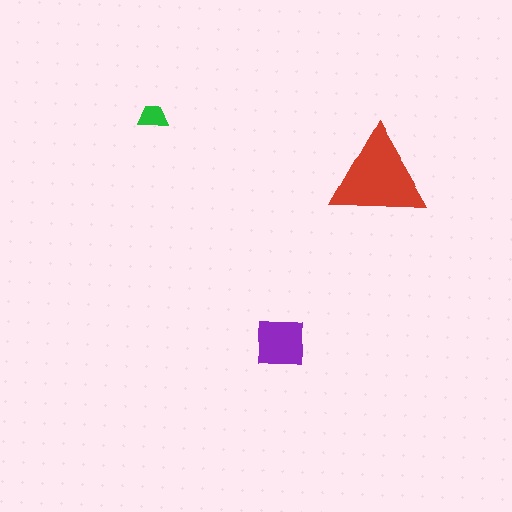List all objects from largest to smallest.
The red triangle, the purple square, the green trapezoid.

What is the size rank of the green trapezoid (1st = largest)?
3rd.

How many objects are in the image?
There are 3 objects in the image.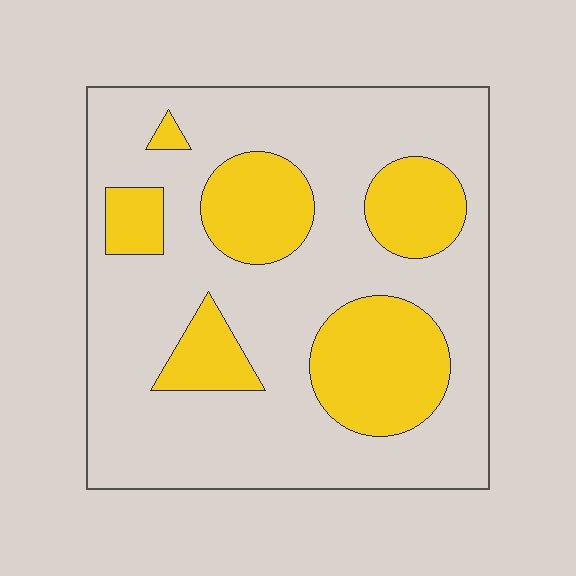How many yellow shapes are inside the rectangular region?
6.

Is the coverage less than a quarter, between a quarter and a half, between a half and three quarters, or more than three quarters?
Between a quarter and a half.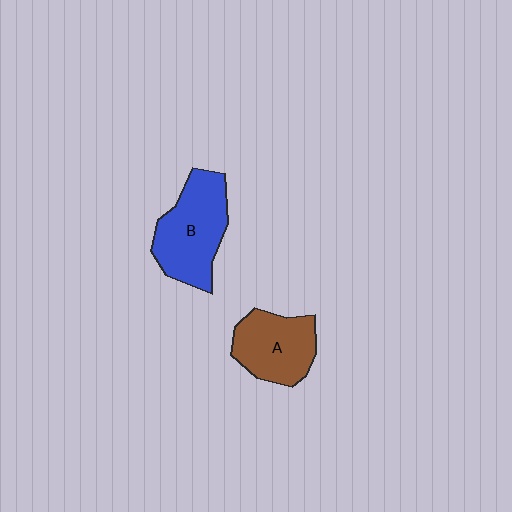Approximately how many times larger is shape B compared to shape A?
Approximately 1.3 times.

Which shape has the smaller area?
Shape A (brown).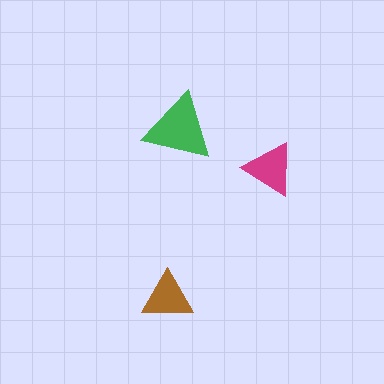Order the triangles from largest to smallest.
the green one, the magenta one, the brown one.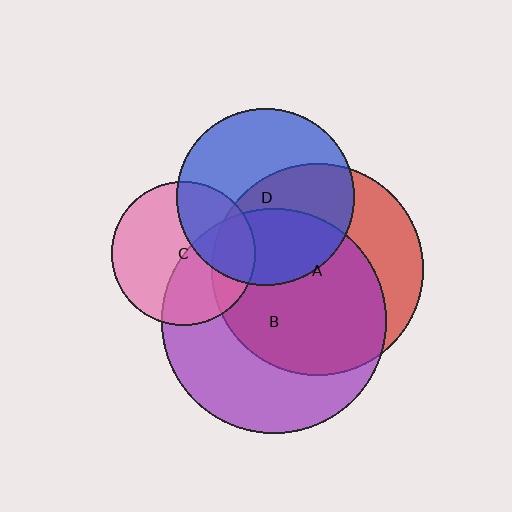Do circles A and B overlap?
Yes.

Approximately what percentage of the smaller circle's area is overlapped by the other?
Approximately 65%.